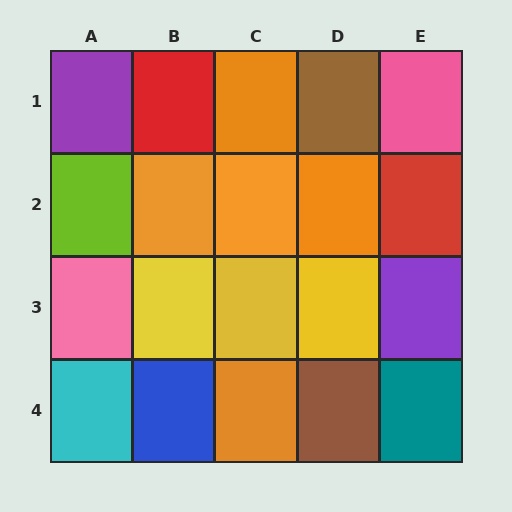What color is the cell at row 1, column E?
Pink.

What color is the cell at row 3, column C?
Yellow.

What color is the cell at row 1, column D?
Brown.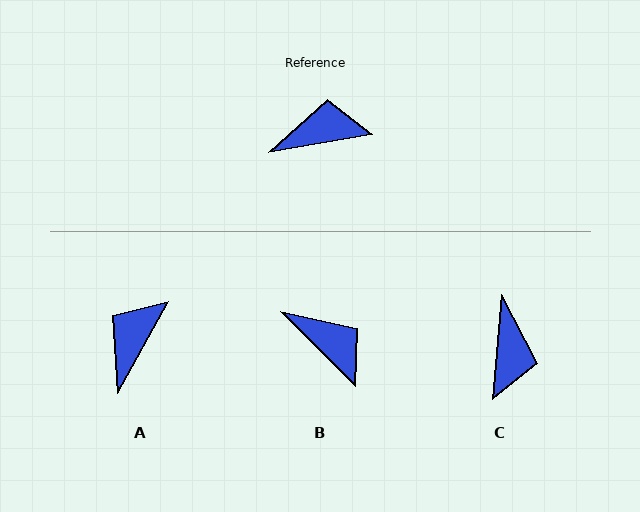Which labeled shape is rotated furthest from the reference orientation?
C, about 104 degrees away.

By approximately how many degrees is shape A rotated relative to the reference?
Approximately 51 degrees counter-clockwise.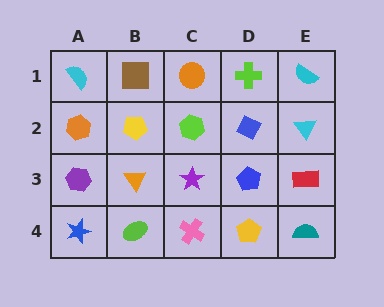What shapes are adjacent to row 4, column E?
A red rectangle (row 3, column E), a yellow pentagon (row 4, column D).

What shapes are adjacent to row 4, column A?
A purple hexagon (row 3, column A), a lime ellipse (row 4, column B).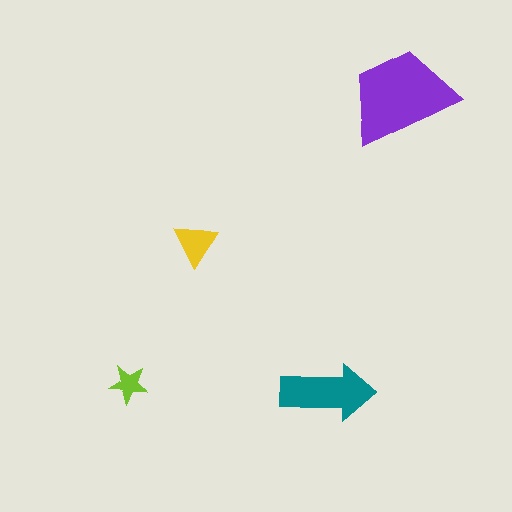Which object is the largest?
The purple trapezoid.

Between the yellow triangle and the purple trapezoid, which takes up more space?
The purple trapezoid.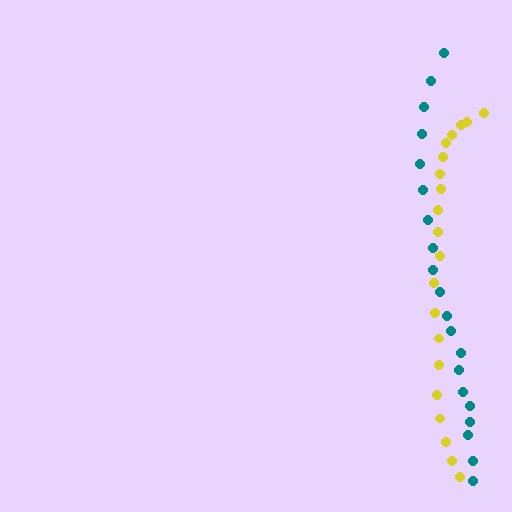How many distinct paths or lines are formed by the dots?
There are 2 distinct paths.